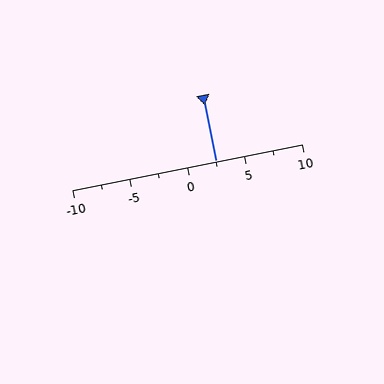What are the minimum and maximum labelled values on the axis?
The axis runs from -10 to 10.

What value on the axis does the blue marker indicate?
The marker indicates approximately 2.5.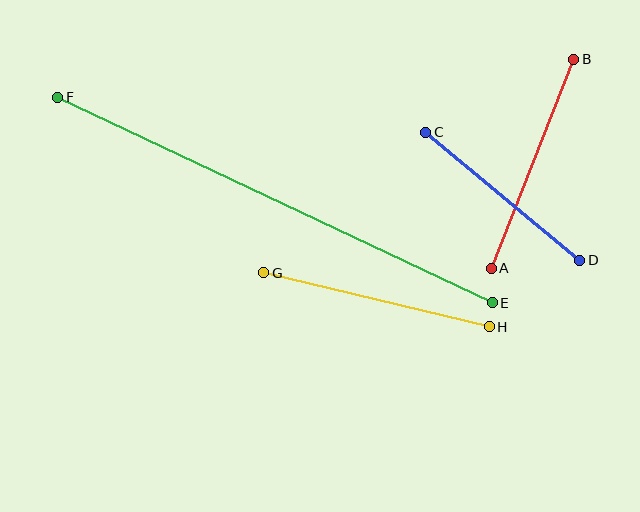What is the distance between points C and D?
The distance is approximately 200 pixels.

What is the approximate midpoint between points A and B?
The midpoint is at approximately (532, 164) pixels.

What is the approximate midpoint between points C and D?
The midpoint is at approximately (503, 196) pixels.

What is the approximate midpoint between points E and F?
The midpoint is at approximately (275, 200) pixels.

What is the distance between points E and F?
The distance is approximately 481 pixels.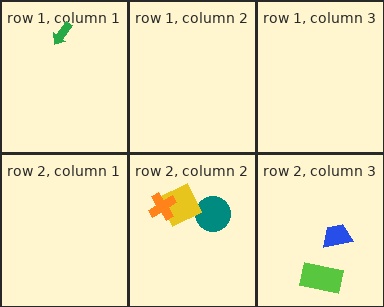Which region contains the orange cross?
The row 2, column 2 region.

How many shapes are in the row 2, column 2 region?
3.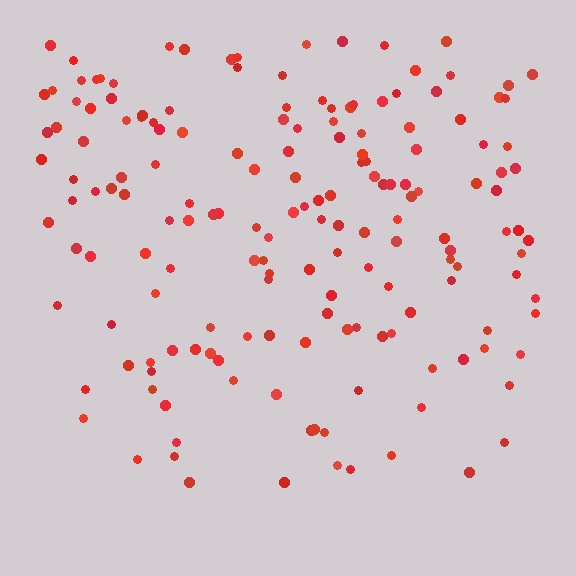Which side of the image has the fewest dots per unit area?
The bottom.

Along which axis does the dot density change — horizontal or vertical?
Vertical.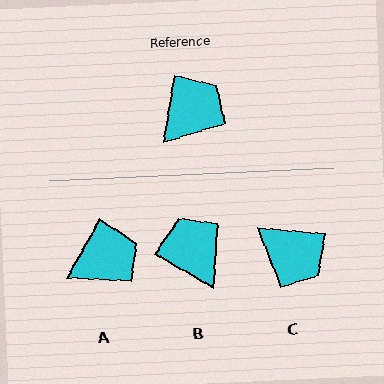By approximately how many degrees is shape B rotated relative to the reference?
Approximately 70 degrees counter-clockwise.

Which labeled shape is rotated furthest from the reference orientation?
C, about 85 degrees away.